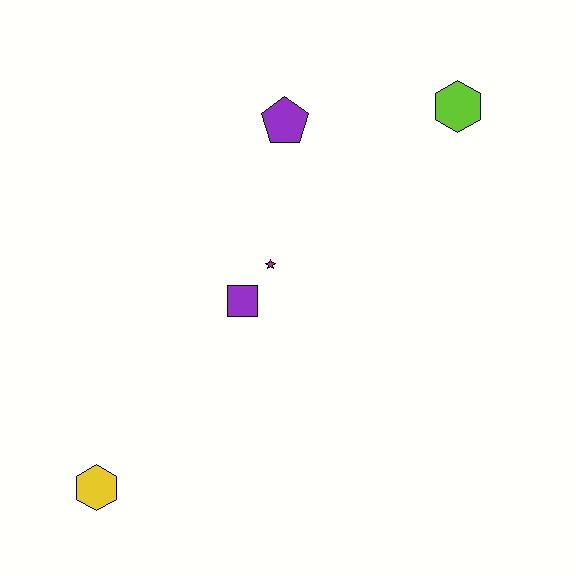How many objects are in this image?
There are 5 objects.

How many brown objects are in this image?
There are no brown objects.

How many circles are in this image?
There are no circles.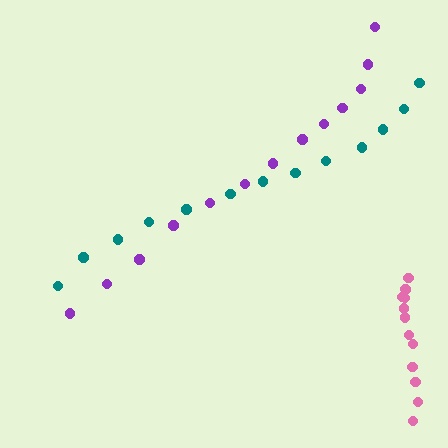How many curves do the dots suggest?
There are 3 distinct paths.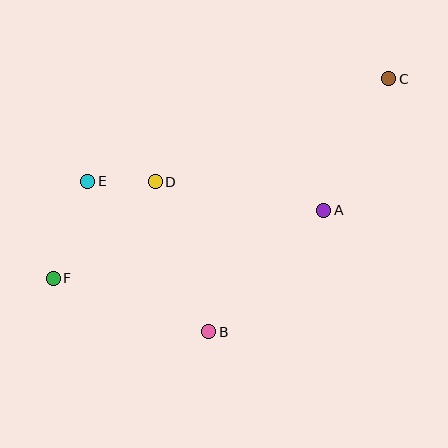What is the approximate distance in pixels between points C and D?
The distance between C and D is approximately 255 pixels.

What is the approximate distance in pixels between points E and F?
The distance between E and F is approximately 103 pixels.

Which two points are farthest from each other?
Points C and F are farthest from each other.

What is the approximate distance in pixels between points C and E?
The distance between C and E is approximately 318 pixels.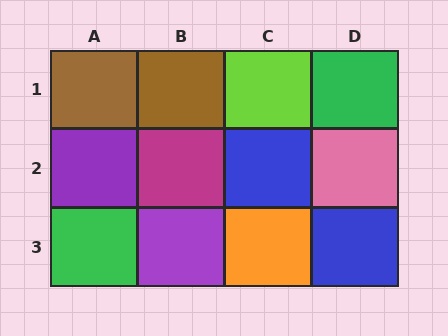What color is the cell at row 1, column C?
Lime.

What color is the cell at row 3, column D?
Blue.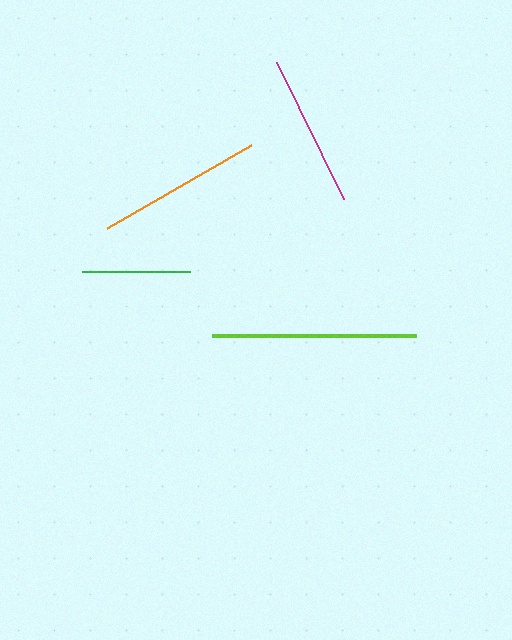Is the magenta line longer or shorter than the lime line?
The lime line is longer than the magenta line.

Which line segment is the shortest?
The green line is the shortest at approximately 108 pixels.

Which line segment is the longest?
The lime line is the longest at approximately 204 pixels.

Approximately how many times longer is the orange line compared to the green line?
The orange line is approximately 1.5 times the length of the green line.